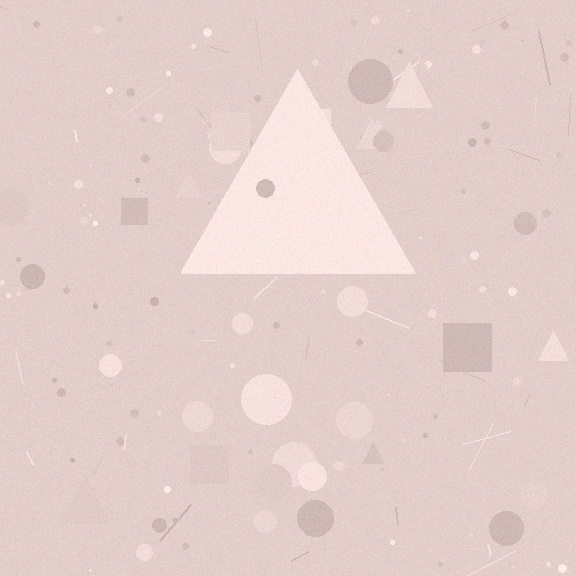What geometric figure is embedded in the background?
A triangle is embedded in the background.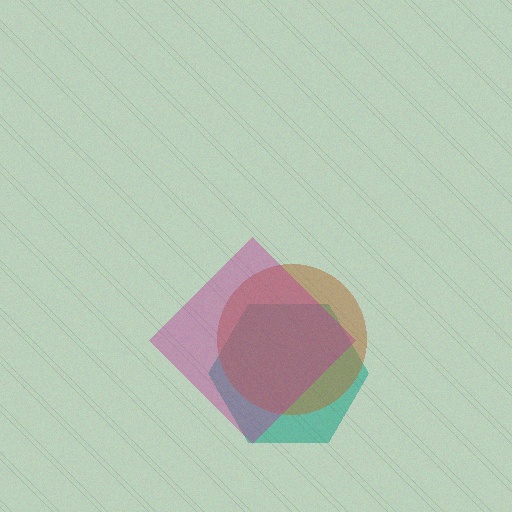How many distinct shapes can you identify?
There are 3 distinct shapes: a teal hexagon, a brown circle, a magenta diamond.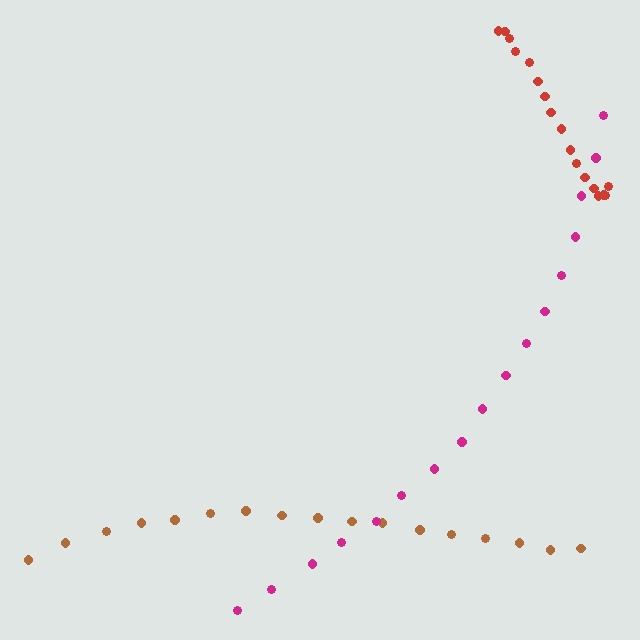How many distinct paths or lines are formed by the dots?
There are 3 distinct paths.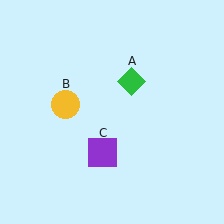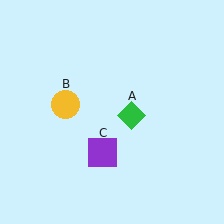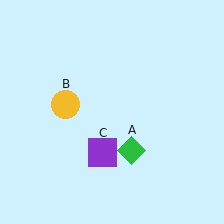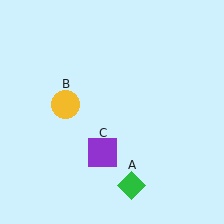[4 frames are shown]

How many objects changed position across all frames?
1 object changed position: green diamond (object A).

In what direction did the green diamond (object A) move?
The green diamond (object A) moved down.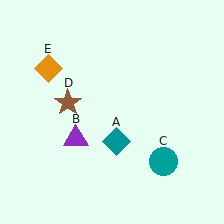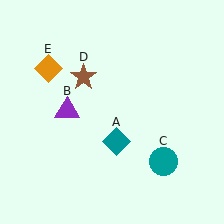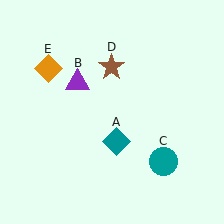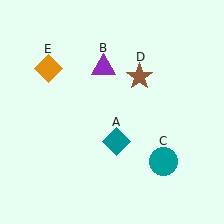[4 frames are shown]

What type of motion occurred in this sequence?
The purple triangle (object B), brown star (object D) rotated clockwise around the center of the scene.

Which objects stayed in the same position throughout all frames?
Teal diamond (object A) and teal circle (object C) and orange diamond (object E) remained stationary.